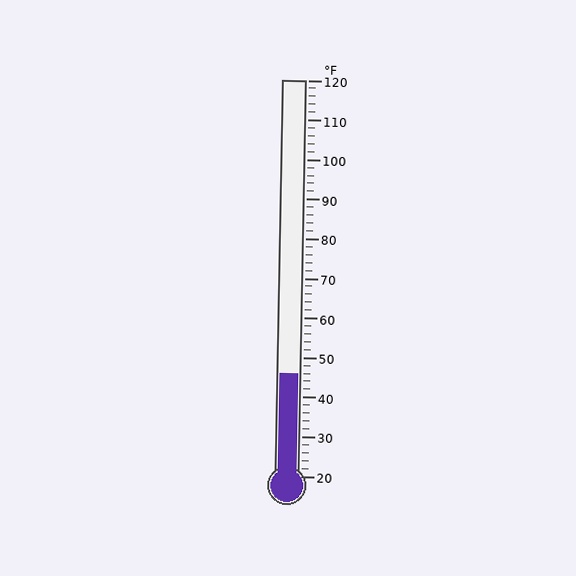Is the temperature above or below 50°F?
The temperature is below 50°F.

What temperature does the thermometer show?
The thermometer shows approximately 46°F.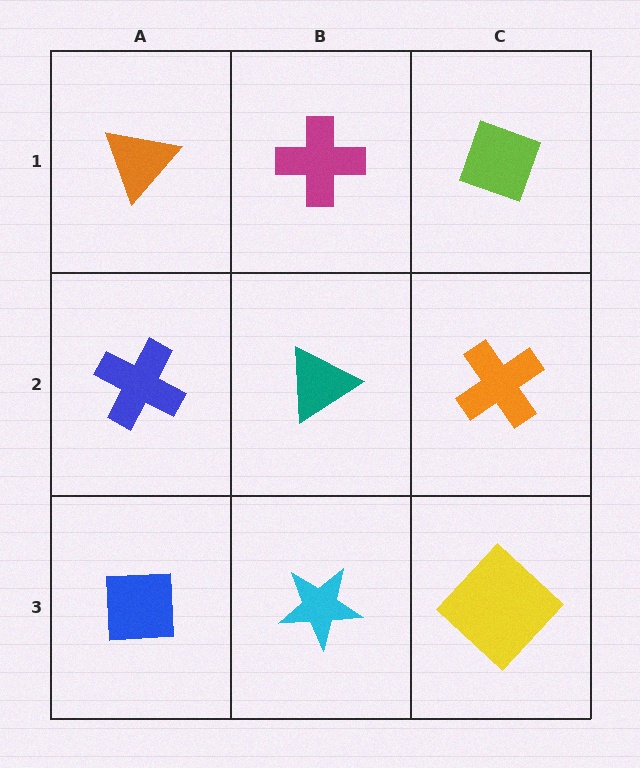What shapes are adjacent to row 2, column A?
An orange triangle (row 1, column A), a blue square (row 3, column A), a teal triangle (row 2, column B).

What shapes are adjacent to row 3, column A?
A blue cross (row 2, column A), a cyan star (row 3, column B).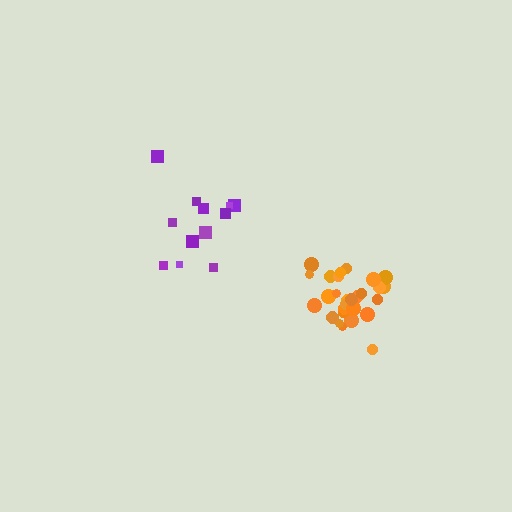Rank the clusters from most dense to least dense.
orange, purple.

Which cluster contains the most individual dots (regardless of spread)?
Orange (28).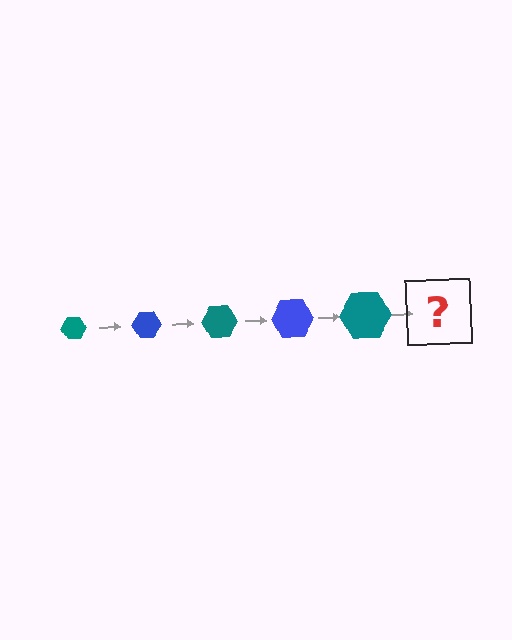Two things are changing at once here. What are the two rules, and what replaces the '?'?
The two rules are that the hexagon grows larger each step and the color cycles through teal and blue. The '?' should be a blue hexagon, larger than the previous one.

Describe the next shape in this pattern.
It should be a blue hexagon, larger than the previous one.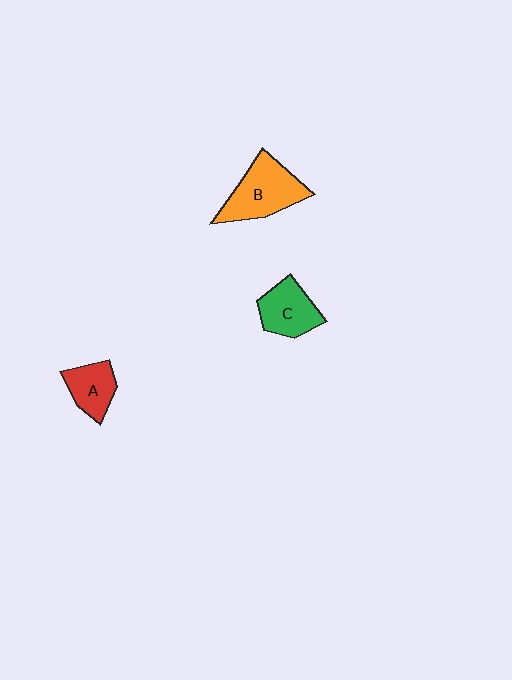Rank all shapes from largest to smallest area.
From largest to smallest: B (orange), C (green), A (red).